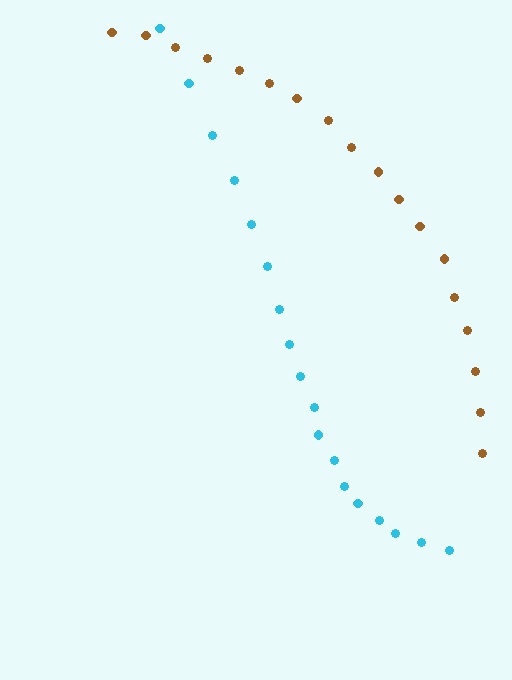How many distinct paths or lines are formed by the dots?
There are 2 distinct paths.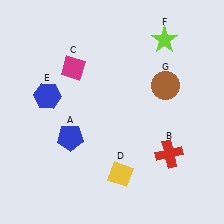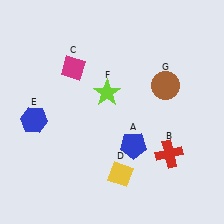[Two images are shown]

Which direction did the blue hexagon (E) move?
The blue hexagon (E) moved down.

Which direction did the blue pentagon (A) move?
The blue pentagon (A) moved right.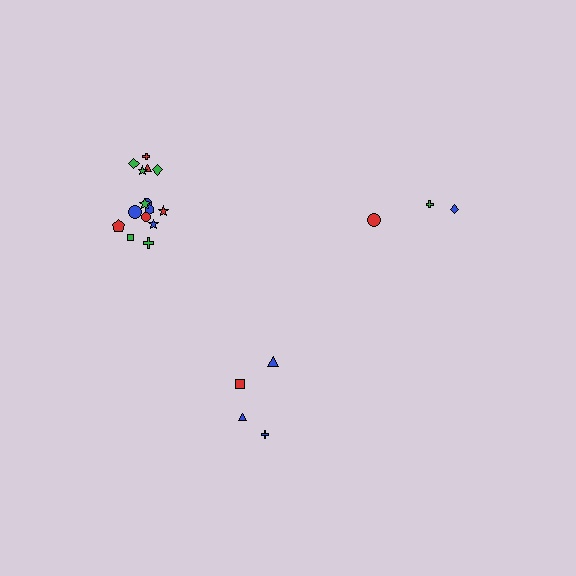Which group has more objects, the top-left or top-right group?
The top-left group.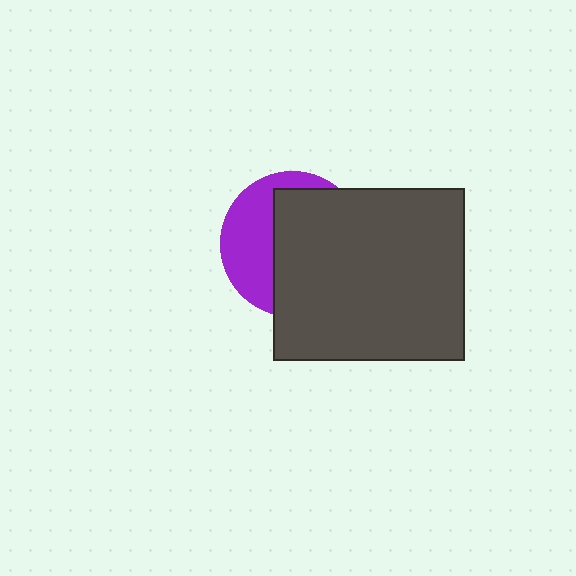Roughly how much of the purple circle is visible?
A small part of it is visible (roughly 38%).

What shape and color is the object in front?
The object in front is a dark gray rectangle.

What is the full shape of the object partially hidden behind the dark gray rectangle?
The partially hidden object is a purple circle.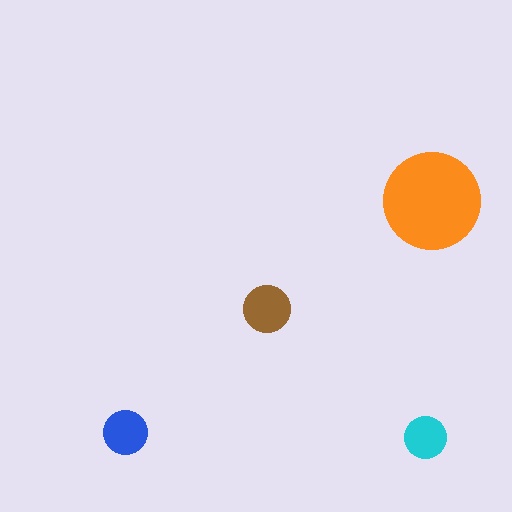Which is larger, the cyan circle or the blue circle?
The blue one.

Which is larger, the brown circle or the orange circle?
The orange one.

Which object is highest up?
The orange circle is topmost.